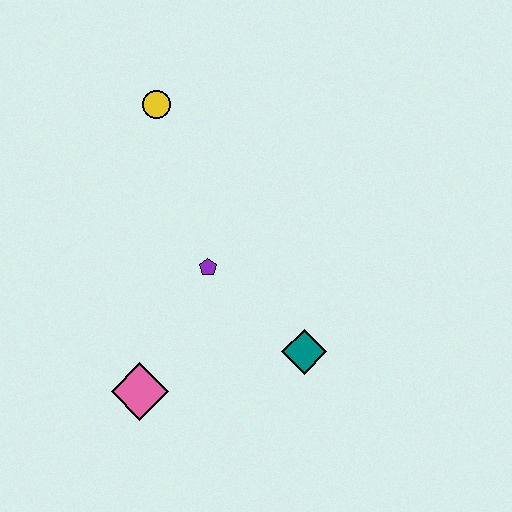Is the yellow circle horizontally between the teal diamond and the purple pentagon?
No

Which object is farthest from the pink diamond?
The yellow circle is farthest from the pink diamond.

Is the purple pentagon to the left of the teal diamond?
Yes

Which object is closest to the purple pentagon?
The teal diamond is closest to the purple pentagon.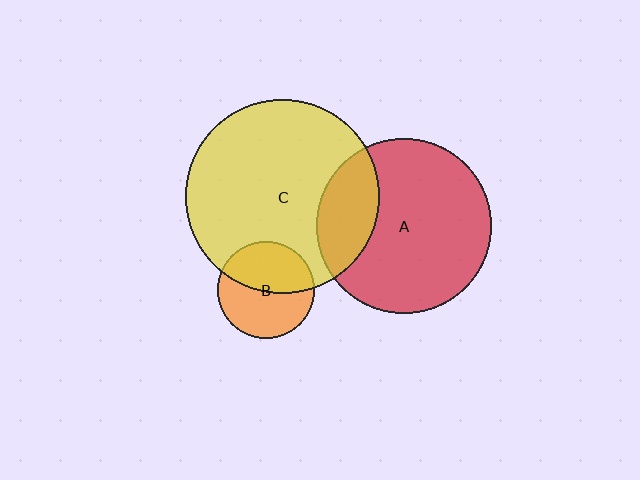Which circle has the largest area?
Circle C (yellow).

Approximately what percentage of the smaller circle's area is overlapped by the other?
Approximately 45%.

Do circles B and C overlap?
Yes.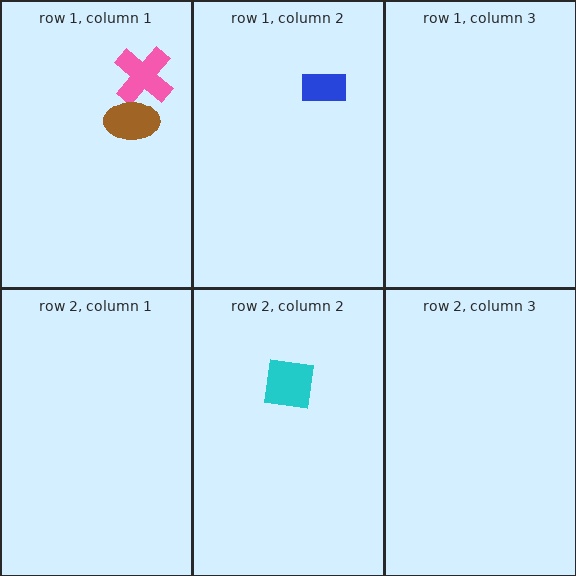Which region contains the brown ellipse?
The row 1, column 1 region.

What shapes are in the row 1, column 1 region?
The pink cross, the brown ellipse.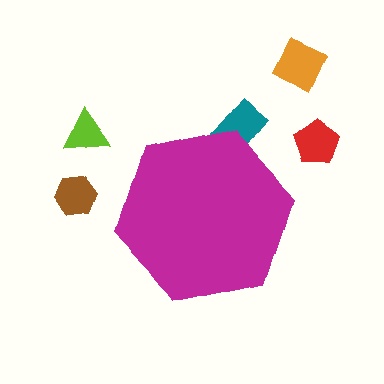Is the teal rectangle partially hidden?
Yes, the teal rectangle is partially hidden behind the magenta hexagon.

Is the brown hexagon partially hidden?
No, the brown hexagon is fully visible.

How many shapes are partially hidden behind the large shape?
1 shape is partially hidden.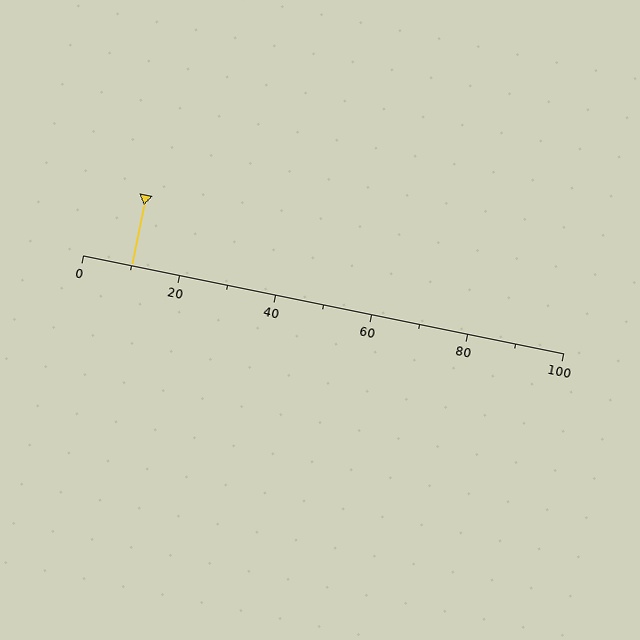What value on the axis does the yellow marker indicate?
The marker indicates approximately 10.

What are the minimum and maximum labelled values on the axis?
The axis runs from 0 to 100.